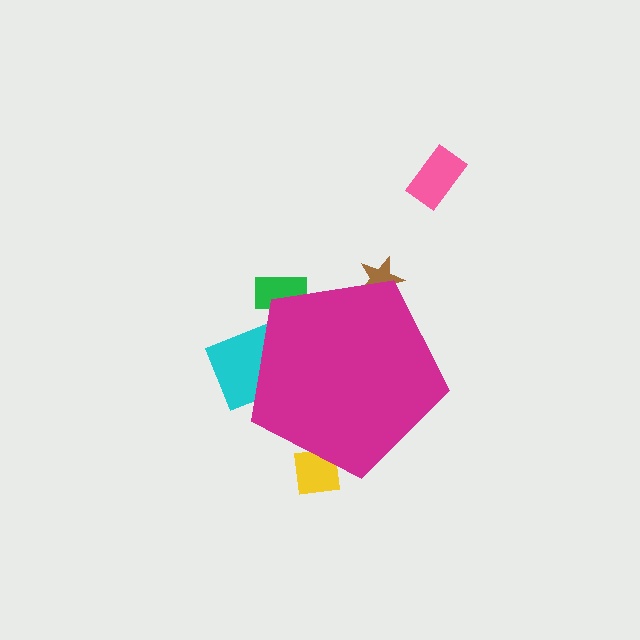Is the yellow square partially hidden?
Yes, the yellow square is partially hidden behind the magenta pentagon.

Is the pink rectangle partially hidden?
No, the pink rectangle is fully visible.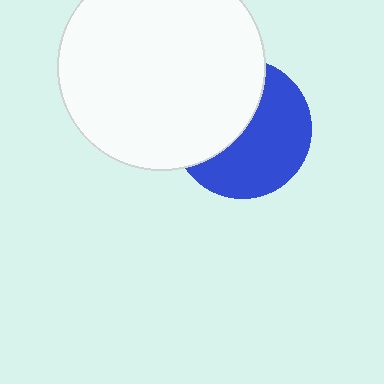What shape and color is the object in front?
The object in front is a white circle.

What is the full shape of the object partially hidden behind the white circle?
The partially hidden object is a blue circle.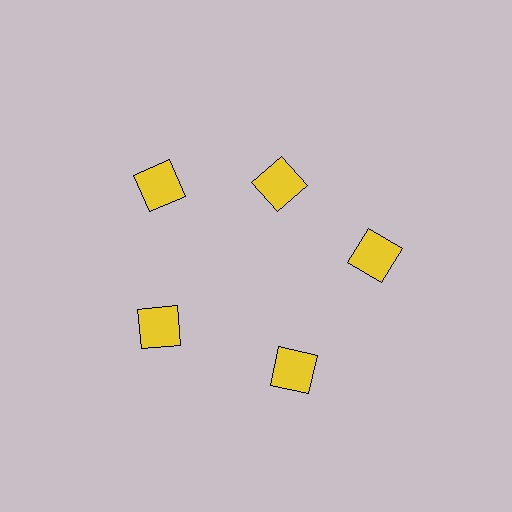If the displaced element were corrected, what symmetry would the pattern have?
It would have 5-fold rotational symmetry — the pattern would map onto itself every 72 degrees.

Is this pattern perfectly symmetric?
No. The 5 yellow squares are arranged in a ring, but one element near the 1 o'clock position is pulled inward toward the center, breaking the 5-fold rotational symmetry.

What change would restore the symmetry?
The symmetry would be restored by moving it outward, back onto the ring so that all 5 squares sit at equal angles and equal distance from the center.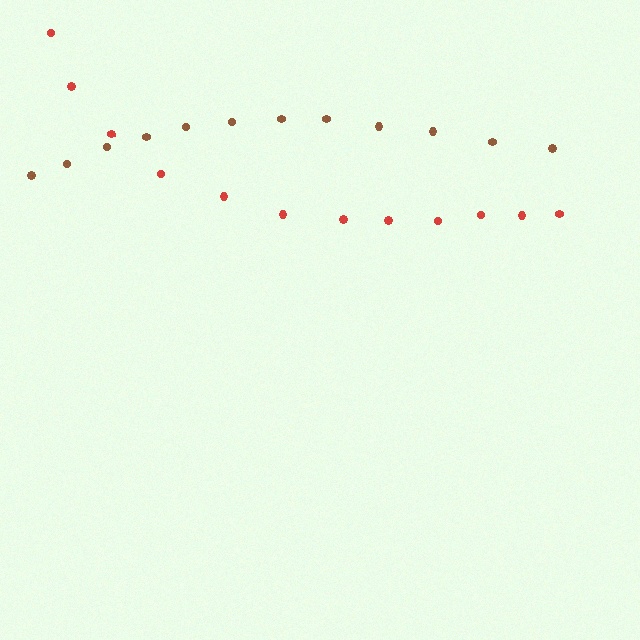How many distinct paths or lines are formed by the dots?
There are 2 distinct paths.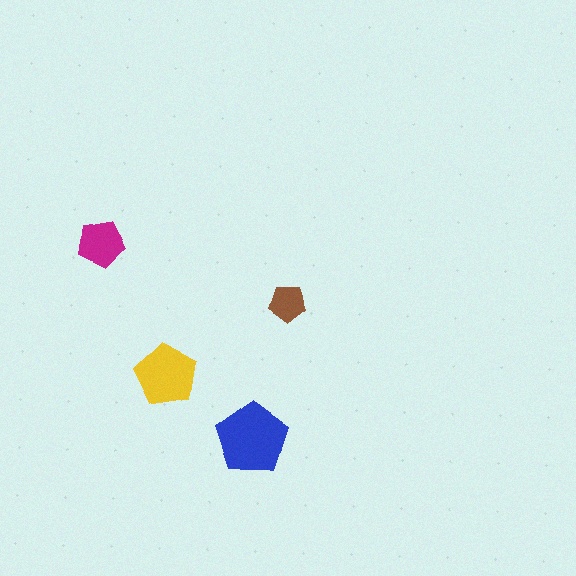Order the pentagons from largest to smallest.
the blue one, the yellow one, the magenta one, the brown one.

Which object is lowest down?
The blue pentagon is bottommost.